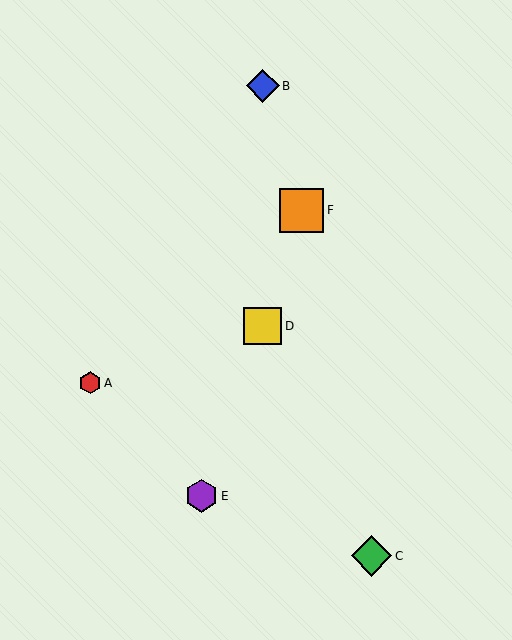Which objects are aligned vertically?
Objects B, D are aligned vertically.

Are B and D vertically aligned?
Yes, both are at x≈263.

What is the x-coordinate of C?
Object C is at x≈372.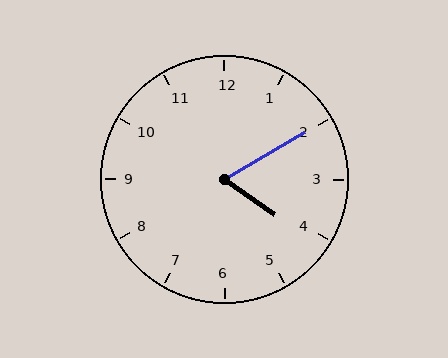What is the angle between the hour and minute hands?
Approximately 65 degrees.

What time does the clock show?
4:10.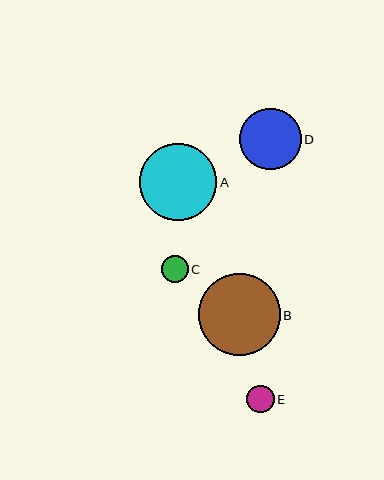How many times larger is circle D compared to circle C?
Circle D is approximately 2.3 times the size of circle C.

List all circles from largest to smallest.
From largest to smallest: B, A, D, E, C.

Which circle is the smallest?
Circle C is the smallest with a size of approximately 27 pixels.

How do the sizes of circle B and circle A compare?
Circle B and circle A are approximately the same size.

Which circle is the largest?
Circle B is the largest with a size of approximately 82 pixels.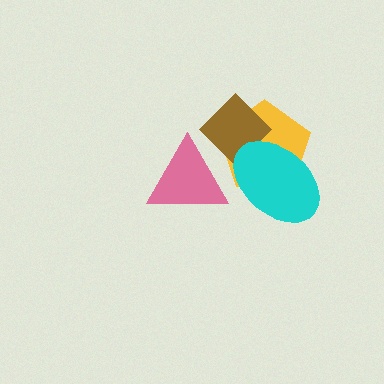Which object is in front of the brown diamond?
The cyan ellipse is in front of the brown diamond.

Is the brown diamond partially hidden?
Yes, it is partially covered by another shape.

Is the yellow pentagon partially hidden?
Yes, it is partially covered by another shape.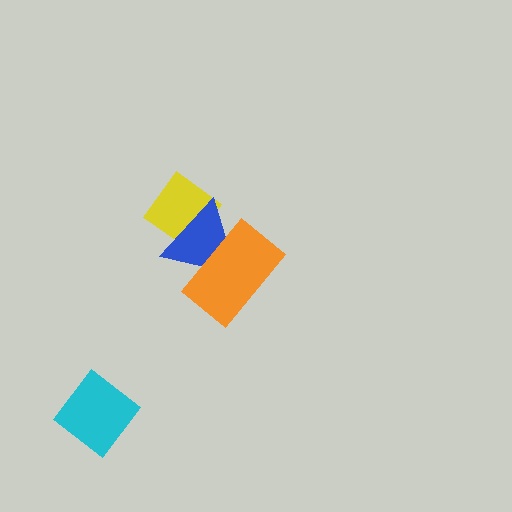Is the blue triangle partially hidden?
Yes, it is partially covered by another shape.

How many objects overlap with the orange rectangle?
1 object overlaps with the orange rectangle.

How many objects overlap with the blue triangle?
2 objects overlap with the blue triangle.